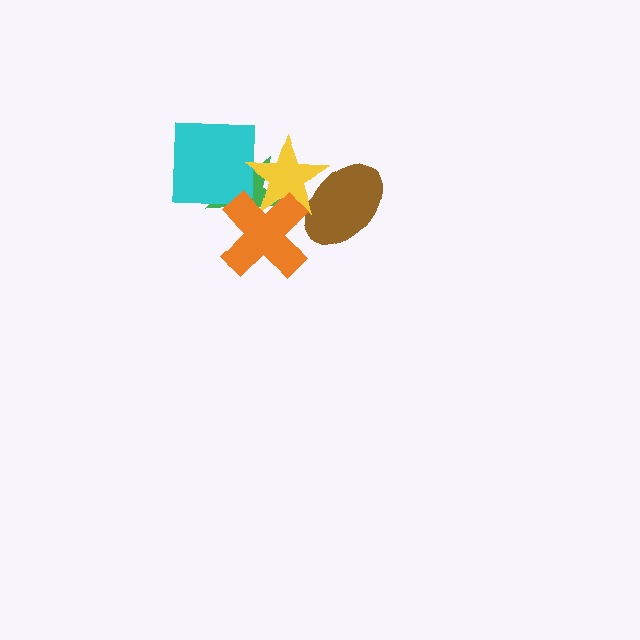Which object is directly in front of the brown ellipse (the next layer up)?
The yellow star is directly in front of the brown ellipse.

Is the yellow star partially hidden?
Yes, it is partially covered by another shape.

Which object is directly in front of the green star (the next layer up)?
The cyan square is directly in front of the green star.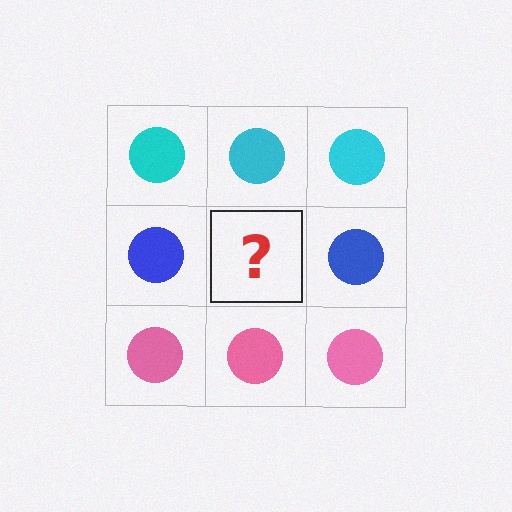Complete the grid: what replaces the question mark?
The question mark should be replaced with a blue circle.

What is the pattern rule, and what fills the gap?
The rule is that each row has a consistent color. The gap should be filled with a blue circle.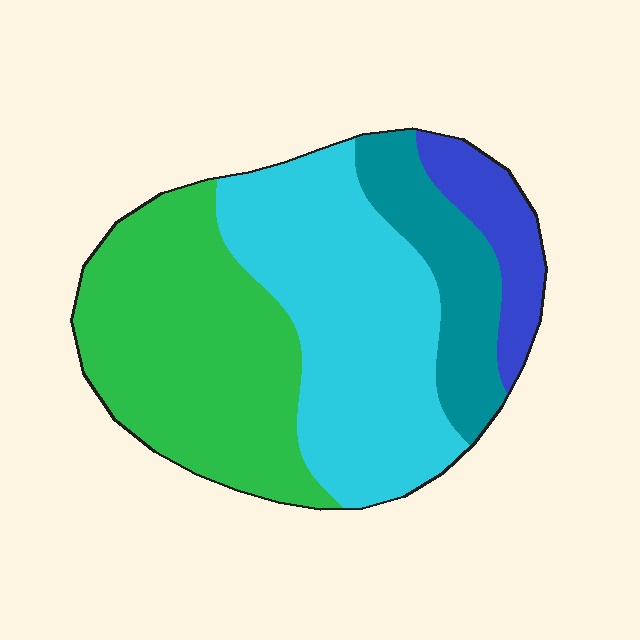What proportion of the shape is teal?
Teal covers around 15% of the shape.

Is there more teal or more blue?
Teal.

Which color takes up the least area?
Blue, at roughly 10%.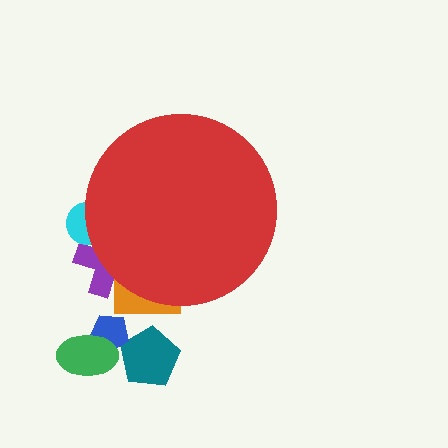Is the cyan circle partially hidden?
Yes, the cyan circle is partially hidden behind the red circle.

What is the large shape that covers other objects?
A red circle.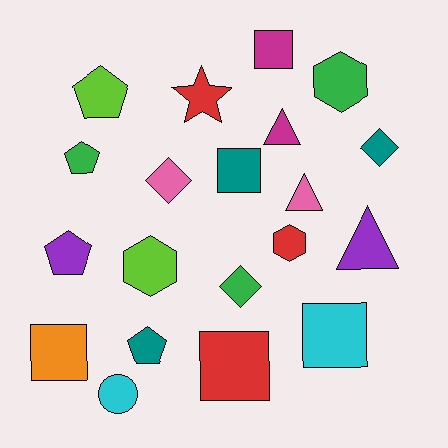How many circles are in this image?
There is 1 circle.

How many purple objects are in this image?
There are 2 purple objects.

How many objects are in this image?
There are 20 objects.